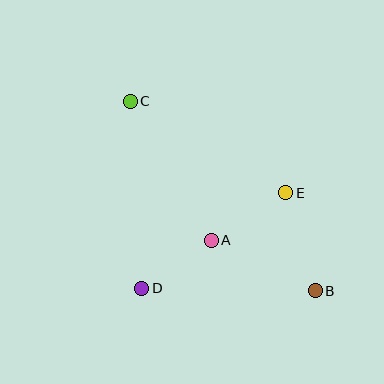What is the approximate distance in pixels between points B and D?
The distance between B and D is approximately 173 pixels.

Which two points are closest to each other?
Points A and D are closest to each other.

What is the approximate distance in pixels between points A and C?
The distance between A and C is approximately 161 pixels.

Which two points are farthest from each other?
Points B and C are farthest from each other.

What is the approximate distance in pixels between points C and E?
The distance between C and E is approximately 180 pixels.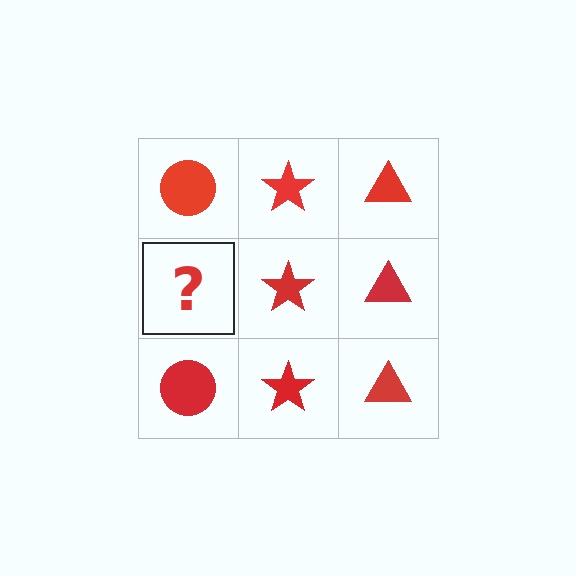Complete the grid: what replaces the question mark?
The question mark should be replaced with a red circle.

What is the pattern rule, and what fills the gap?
The rule is that each column has a consistent shape. The gap should be filled with a red circle.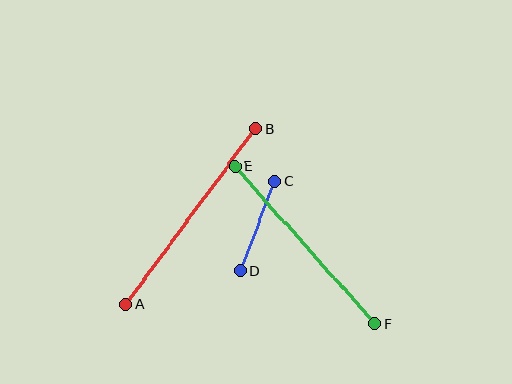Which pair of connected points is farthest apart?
Points A and B are farthest apart.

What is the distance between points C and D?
The distance is approximately 96 pixels.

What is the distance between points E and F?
The distance is approximately 211 pixels.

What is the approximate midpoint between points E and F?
The midpoint is at approximately (305, 245) pixels.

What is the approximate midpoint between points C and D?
The midpoint is at approximately (257, 226) pixels.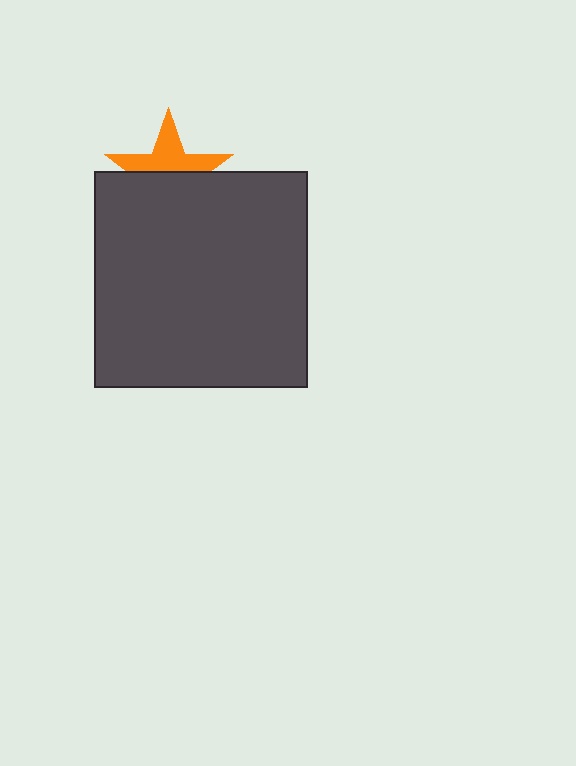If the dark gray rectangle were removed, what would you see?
You would see the complete orange star.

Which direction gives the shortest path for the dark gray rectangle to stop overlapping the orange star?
Moving down gives the shortest separation.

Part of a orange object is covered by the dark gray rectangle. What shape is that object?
It is a star.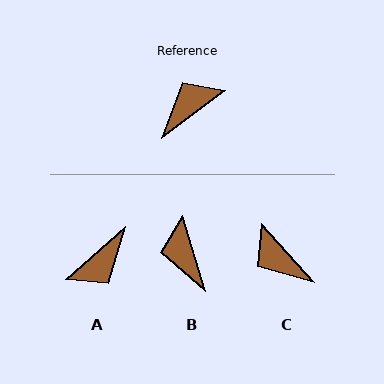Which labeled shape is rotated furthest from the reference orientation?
A, about 176 degrees away.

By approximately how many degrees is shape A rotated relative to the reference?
Approximately 176 degrees clockwise.